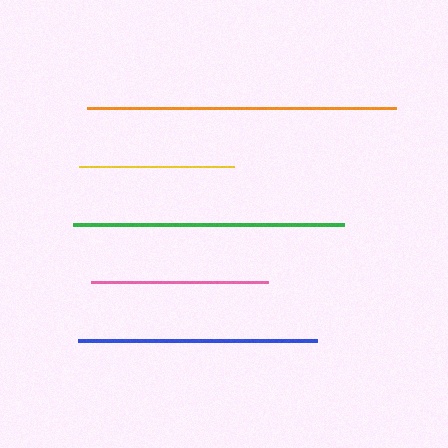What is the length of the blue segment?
The blue segment is approximately 239 pixels long.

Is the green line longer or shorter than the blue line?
The green line is longer than the blue line.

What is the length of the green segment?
The green segment is approximately 271 pixels long.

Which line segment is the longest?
The orange line is the longest at approximately 309 pixels.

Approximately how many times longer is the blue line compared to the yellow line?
The blue line is approximately 1.5 times the length of the yellow line.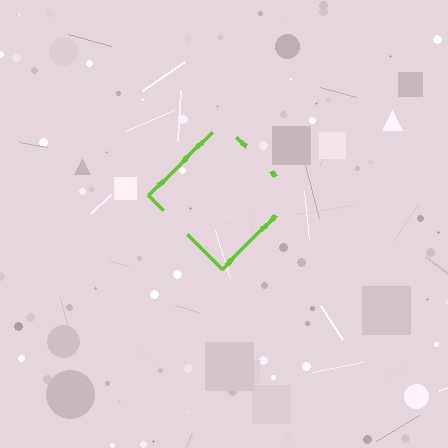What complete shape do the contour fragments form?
The contour fragments form a diamond.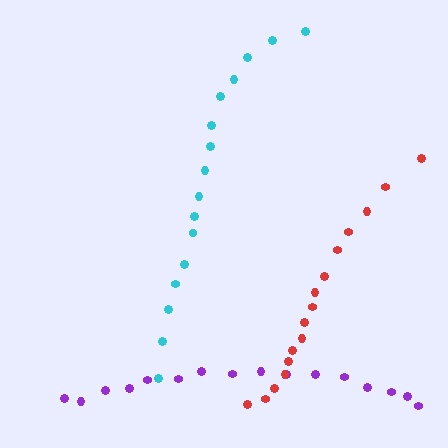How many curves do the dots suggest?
There are 3 distinct paths.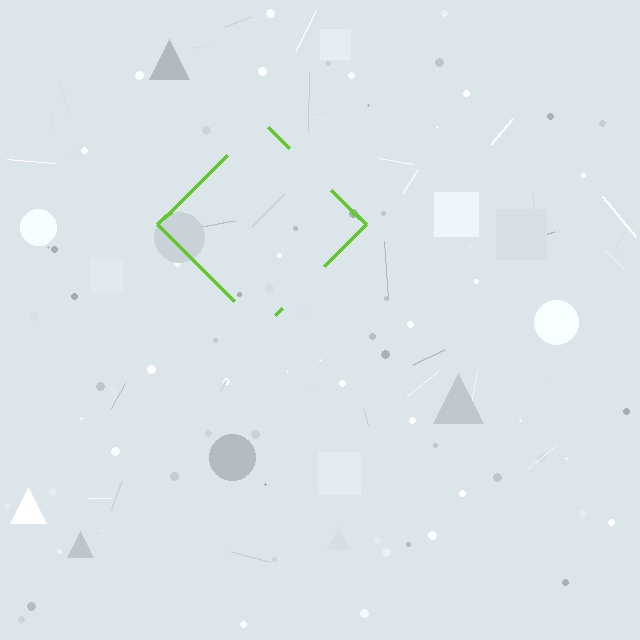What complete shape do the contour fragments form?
The contour fragments form a diamond.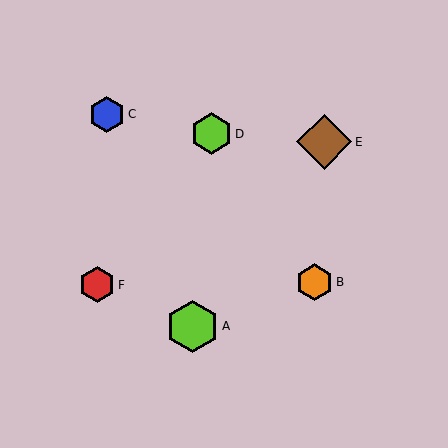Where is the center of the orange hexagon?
The center of the orange hexagon is at (314, 282).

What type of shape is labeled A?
Shape A is a lime hexagon.